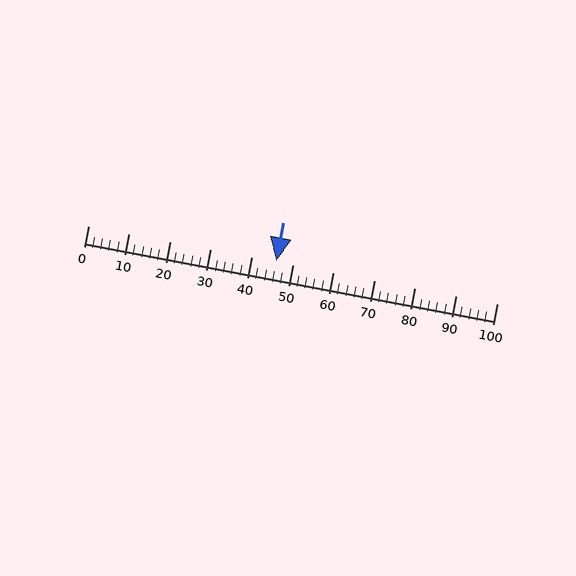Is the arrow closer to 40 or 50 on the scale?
The arrow is closer to 50.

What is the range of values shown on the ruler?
The ruler shows values from 0 to 100.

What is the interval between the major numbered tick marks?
The major tick marks are spaced 10 units apart.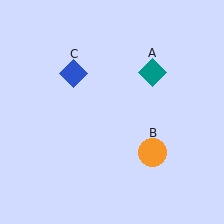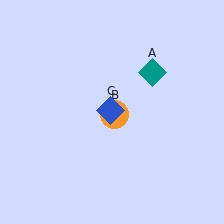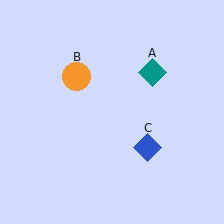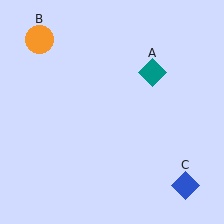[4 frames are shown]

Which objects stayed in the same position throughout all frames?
Teal diamond (object A) remained stationary.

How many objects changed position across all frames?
2 objects changed position: orange circle (object B), blue diamond (object C).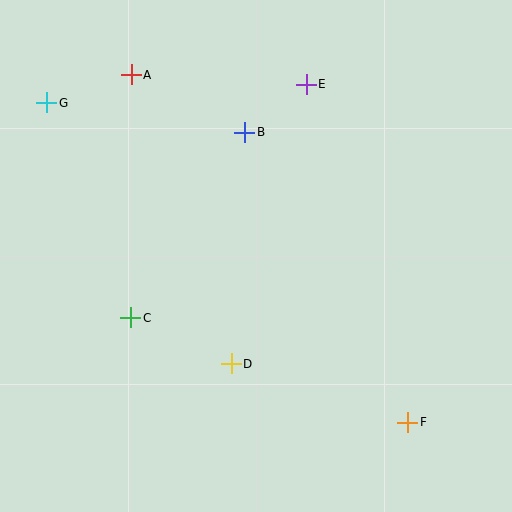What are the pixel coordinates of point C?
Point C is at (131, 318).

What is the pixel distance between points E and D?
The distance between E and D is 290 pixels.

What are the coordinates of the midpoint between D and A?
The midpoint between D and A is at (181, 219).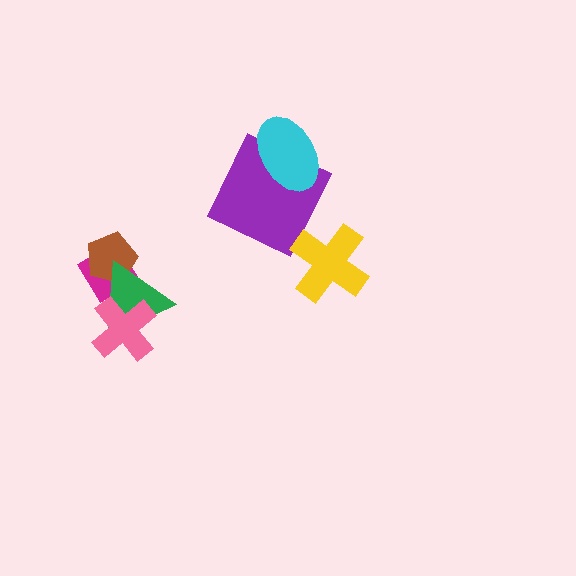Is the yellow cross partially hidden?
No, no other shape covers it.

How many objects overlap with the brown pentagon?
2 objects overlap with the brown pentagon.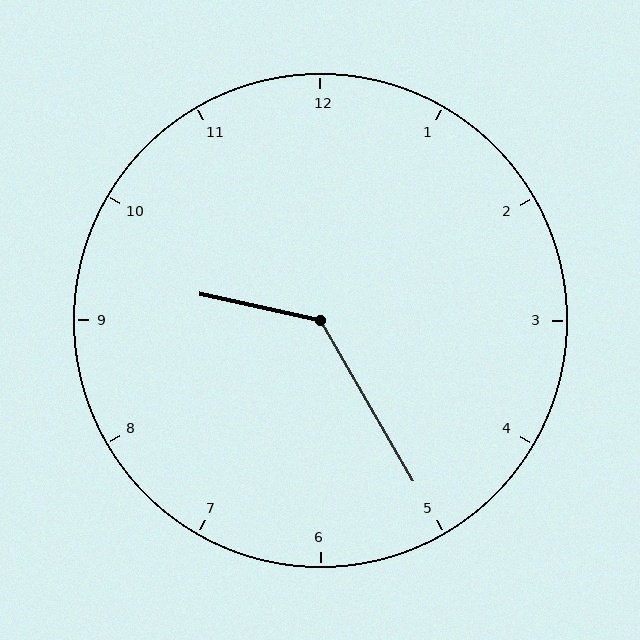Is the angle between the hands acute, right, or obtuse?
It is obtuse.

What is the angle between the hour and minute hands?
Approximately 132 degrees.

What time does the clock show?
9:25.